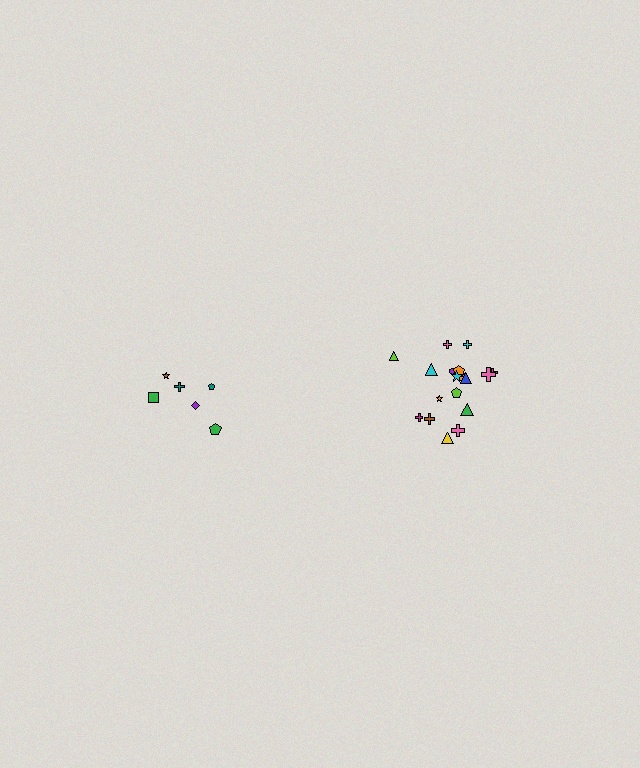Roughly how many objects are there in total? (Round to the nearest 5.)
Roughly 25 objects in total.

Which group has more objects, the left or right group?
The right group.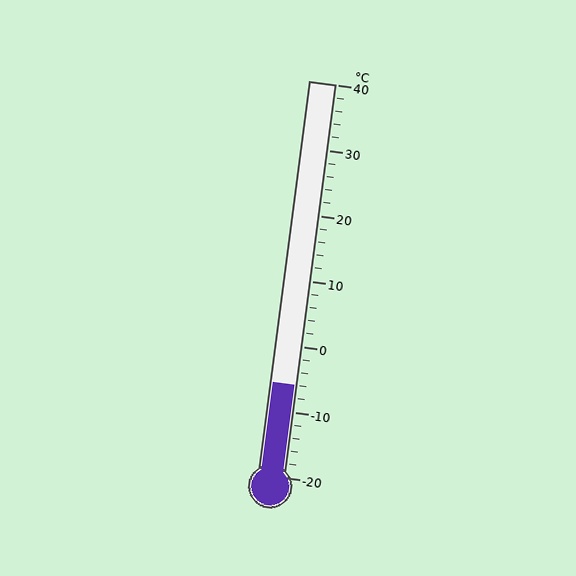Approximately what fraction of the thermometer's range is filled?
The thermometer is filled to approximately 25% of its range.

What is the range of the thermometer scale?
The thermometer scale ranges from -20°C to 40°C.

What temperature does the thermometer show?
The thermometer shows approximately -6°C.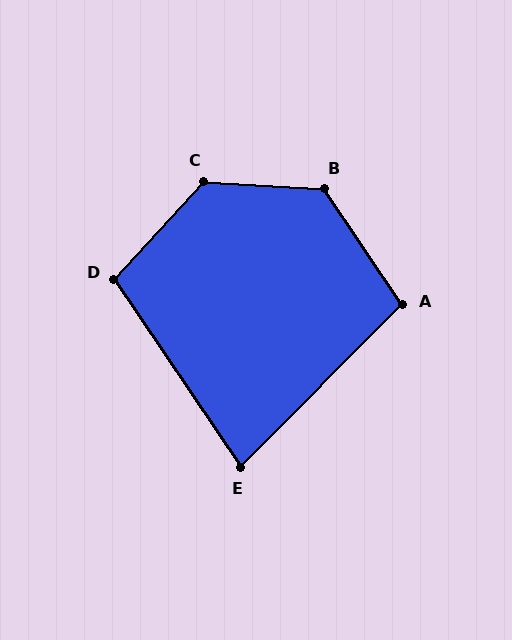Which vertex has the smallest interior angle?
E, at approximately 79 degrees.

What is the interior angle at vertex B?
Approximately 128 degrees (obtuse).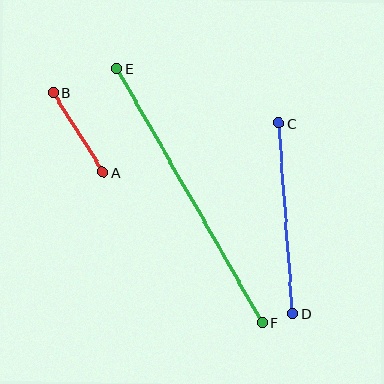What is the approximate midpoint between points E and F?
The midpoint is at approximately (190, 196) pixels.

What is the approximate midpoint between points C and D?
The midpoint is at approximately (286, 218) pixels.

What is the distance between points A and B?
The distance is approximately 95 pixels.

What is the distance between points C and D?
The distance is approximately 191 pixels.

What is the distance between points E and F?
The distance is approximately 293 pixels.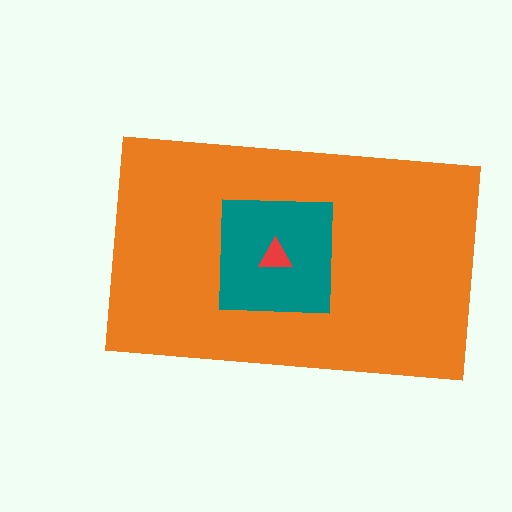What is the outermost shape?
The orange rectangle.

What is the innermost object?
The red triangle.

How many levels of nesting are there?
3.